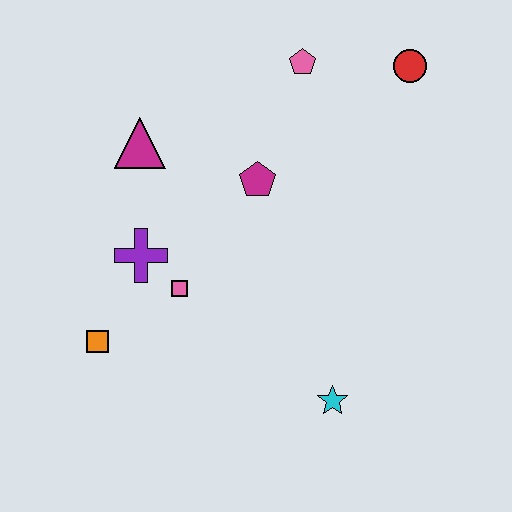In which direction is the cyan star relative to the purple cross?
The cyan star is to the right of the purple cross.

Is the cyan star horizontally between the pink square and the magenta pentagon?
No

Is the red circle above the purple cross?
Yes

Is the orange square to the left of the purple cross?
Yes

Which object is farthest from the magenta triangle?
The cyan star is farthest from the magenta triangle.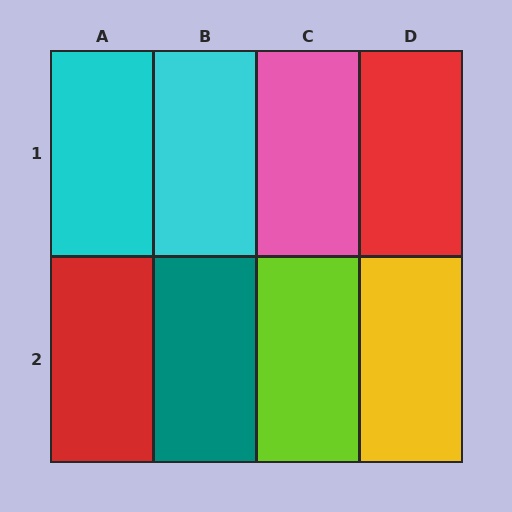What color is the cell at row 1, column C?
Pink.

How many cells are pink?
1 cell is pink.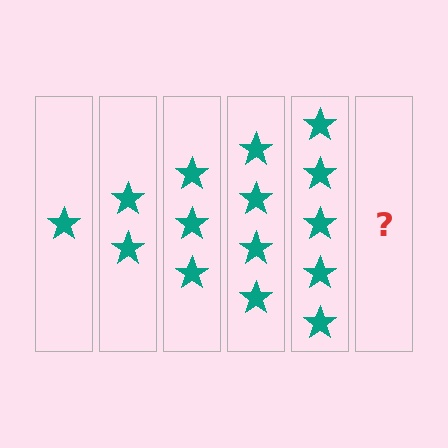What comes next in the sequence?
The next element should be 6 stars.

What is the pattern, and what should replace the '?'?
The pattern is that each step adds one more star. The '?' should be 6 stars.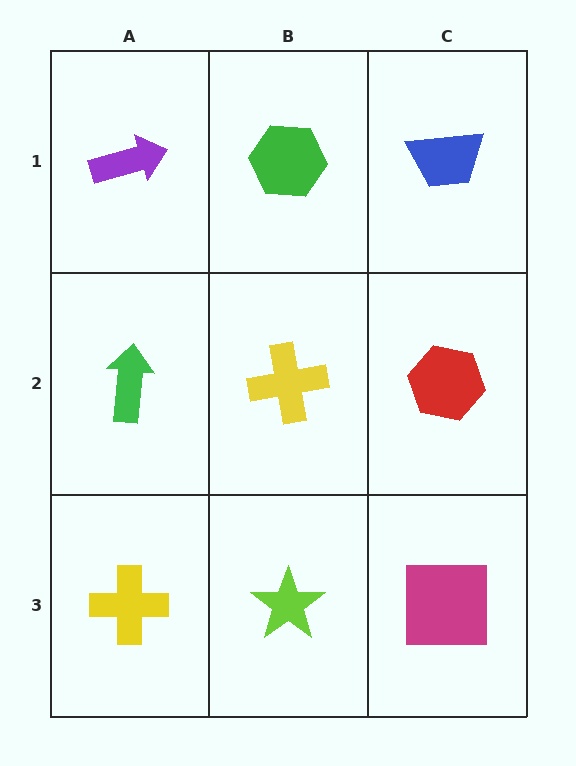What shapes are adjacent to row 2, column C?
A blue trapezoid (row 1, column C), a magenta square (row 3, column C), a yellow cross (row 2, column B).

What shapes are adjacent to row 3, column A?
A green arrow (row 2, column A), a lime star (row 3, column B).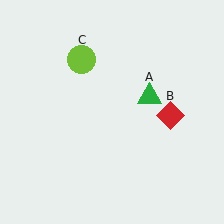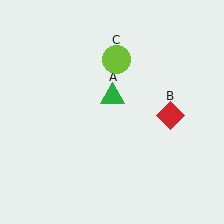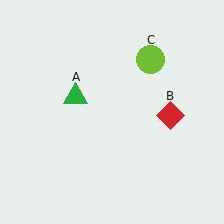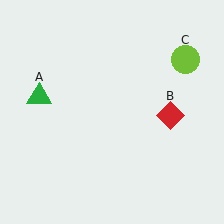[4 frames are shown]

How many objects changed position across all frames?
2 objects changed position: green triangle (object A), lime circle (object C).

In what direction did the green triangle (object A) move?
The green triangle (object A) moved left.